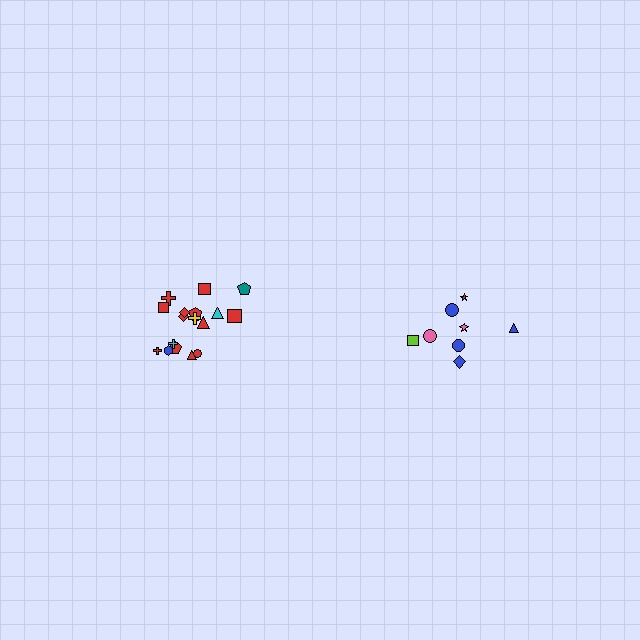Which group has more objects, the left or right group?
The left group.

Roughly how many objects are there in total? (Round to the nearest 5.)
Roughly 25 objects in total.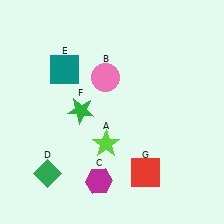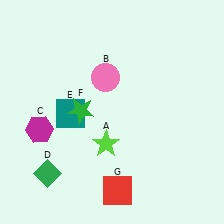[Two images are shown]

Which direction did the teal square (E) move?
The teal square (E) moved down.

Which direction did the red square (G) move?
The red square (G) moved left.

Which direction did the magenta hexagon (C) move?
The magenta hexagon (C) moved left.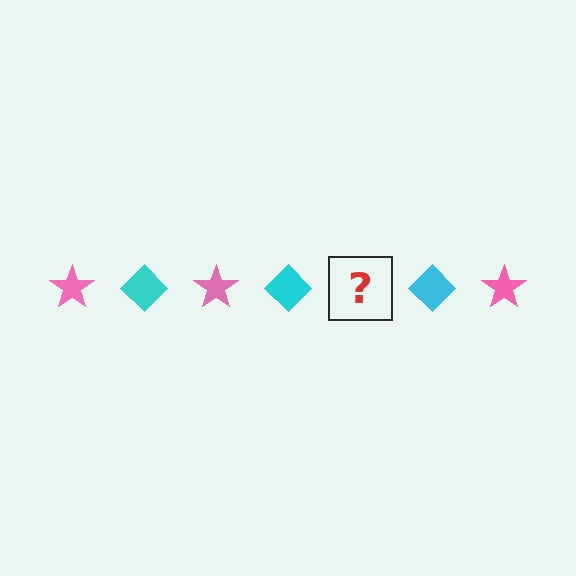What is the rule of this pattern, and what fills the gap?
The rule is that the pattern alternates between pink star and cyan diamond. The gap should be filled with a pink star.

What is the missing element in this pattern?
The missing element is a pink star.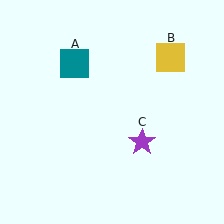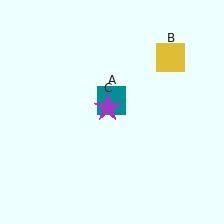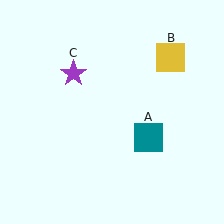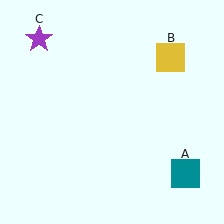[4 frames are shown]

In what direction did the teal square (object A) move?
The teal square (object A) moved down and to the right.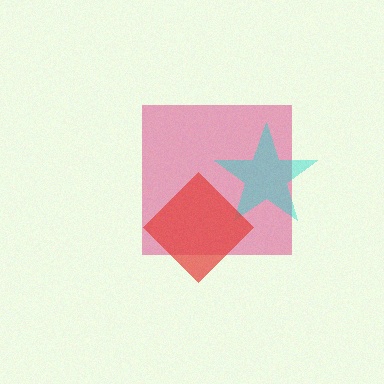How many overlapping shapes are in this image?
There are 3 overlapping shapes in the image.